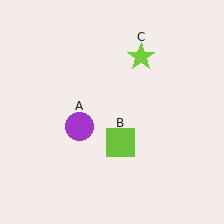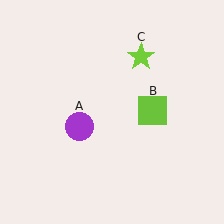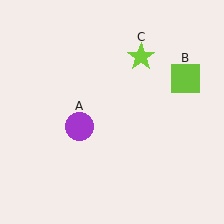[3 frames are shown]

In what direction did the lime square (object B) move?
The lime square (object B) moved up and to the right.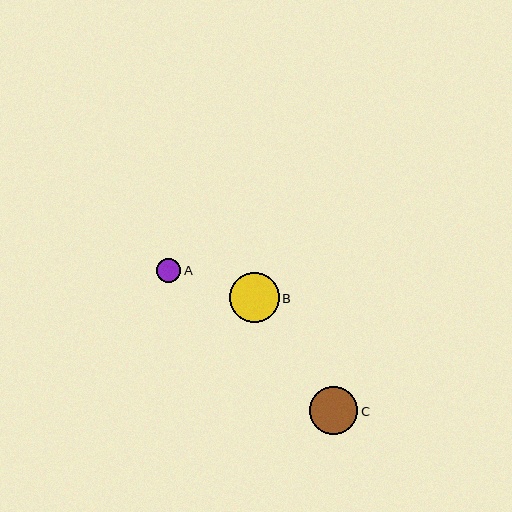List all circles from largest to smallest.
From largest to smallest: B, C, A.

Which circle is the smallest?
Circle A is the smallest with a size of approximately 24 pixels.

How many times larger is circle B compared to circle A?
Circle B is approximately 2.1 times the size of circle A.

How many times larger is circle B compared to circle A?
Circle B is approximately 2.1 times the size of circle A.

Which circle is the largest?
Circle B is the largest with a size of approximately 50 pixels.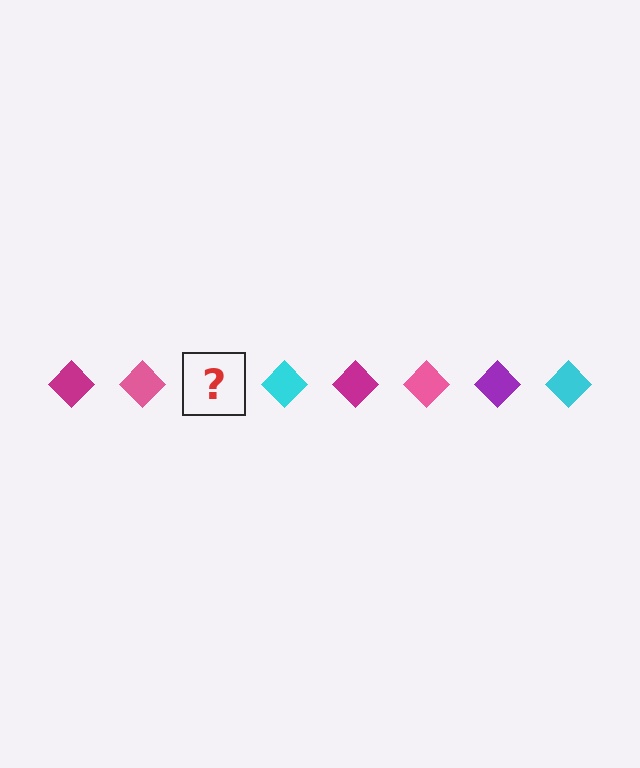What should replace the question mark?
The question mark should be replaced with a purple diamond.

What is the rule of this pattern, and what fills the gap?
The rule is that the pattern cycles through magenta, pink, purple, cyan diamonds. The gap should be filled with a purple diamond.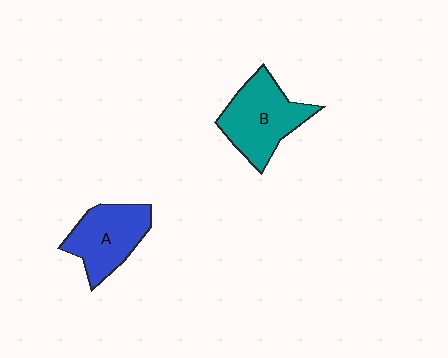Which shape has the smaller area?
Shape A (blue).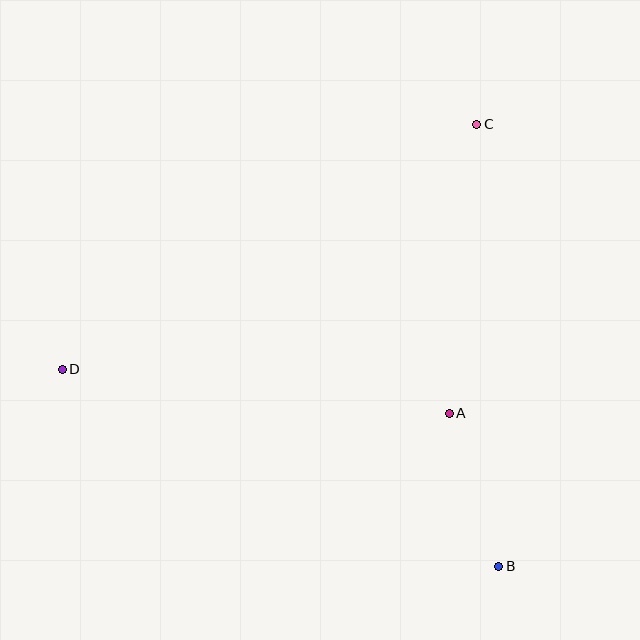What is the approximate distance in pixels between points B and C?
The distance between B and C is approximately 443 pixels.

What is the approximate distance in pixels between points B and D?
The distance between B and D is approximately 479 pixels.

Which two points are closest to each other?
Points A and B are closest to each other.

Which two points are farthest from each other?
Points C and D are farthest from each other.